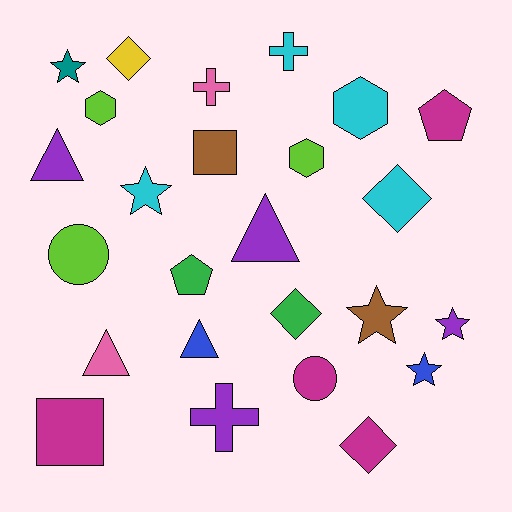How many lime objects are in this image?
There are 3 lime objects.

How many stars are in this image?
There are 5 stars.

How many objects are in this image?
There are 25 objects.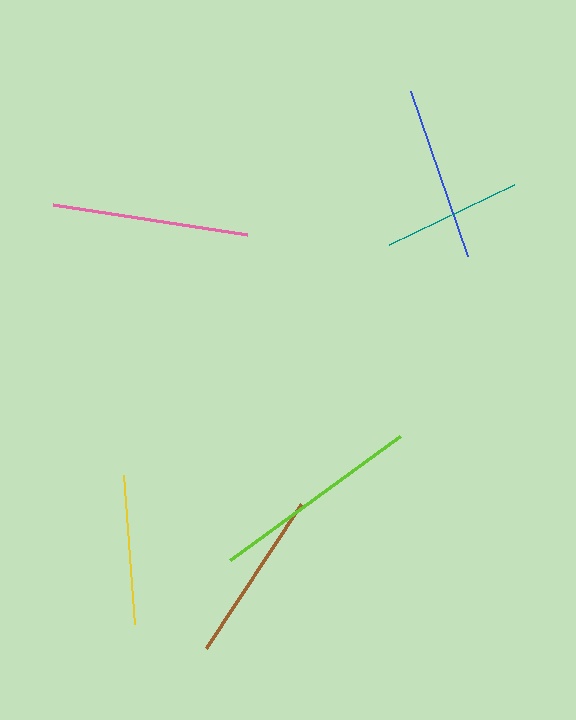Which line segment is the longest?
The lime line is the longest at approximately 210 pixels.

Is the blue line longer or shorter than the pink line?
The pink line is longer than the blue line.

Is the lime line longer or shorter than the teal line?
The lime line is longer than the teal line.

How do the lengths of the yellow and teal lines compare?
The yellow and teal lines are approximately the same length.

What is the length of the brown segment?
The brown segment is approximately 172 pixels long.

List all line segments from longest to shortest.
From longest to shortest: lime, pink, blue, brown, yellow, teal.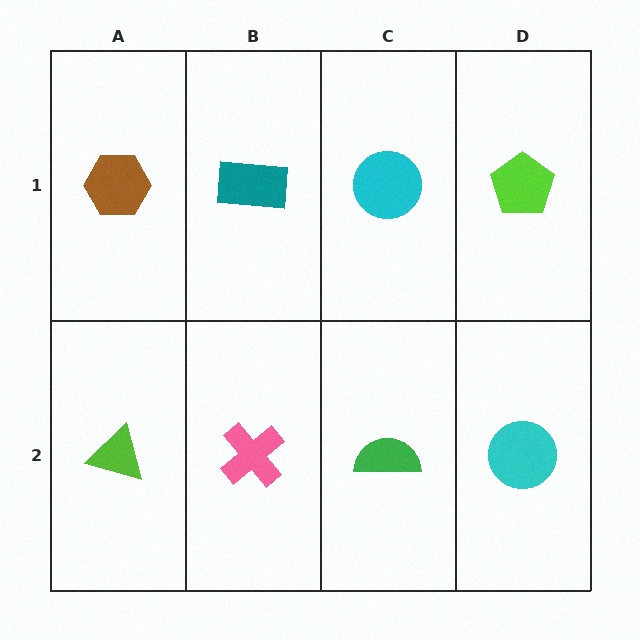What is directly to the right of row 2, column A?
A pink cross.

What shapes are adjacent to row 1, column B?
A pink cross (row 2, column B), a brown hexagon (row 1, column A), a cyan circle (row 1, column C).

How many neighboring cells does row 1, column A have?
2.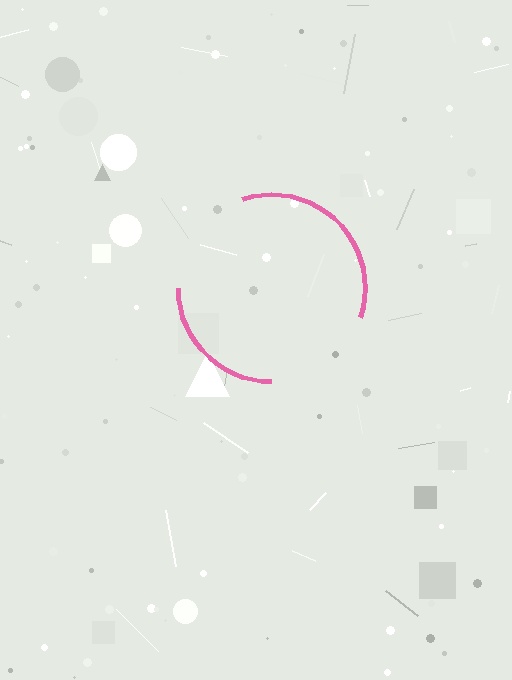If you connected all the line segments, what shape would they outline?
They would outline a circle.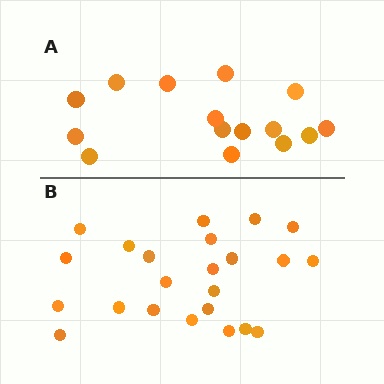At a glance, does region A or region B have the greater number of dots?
Region B (the bottom region) has more dots.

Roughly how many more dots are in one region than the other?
Region B has roughly 8 or so more dots than region A.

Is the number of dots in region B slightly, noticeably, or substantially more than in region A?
Region B has substantially more. The ratio is roughly 1.5 to 1.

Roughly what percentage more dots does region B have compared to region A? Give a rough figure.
About 55% more.